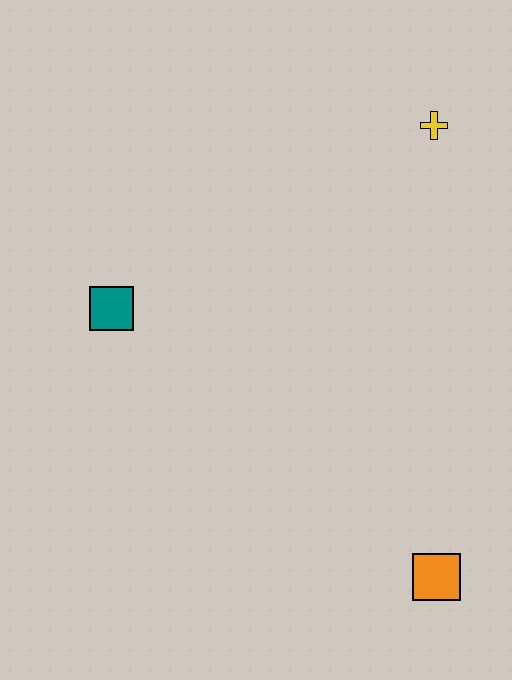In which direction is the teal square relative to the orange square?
The teal square is to the left of the orange square.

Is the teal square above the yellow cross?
No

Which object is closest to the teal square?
The yellow cross is closest to the teal square.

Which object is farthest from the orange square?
The yellow cross is farthest from the orange square.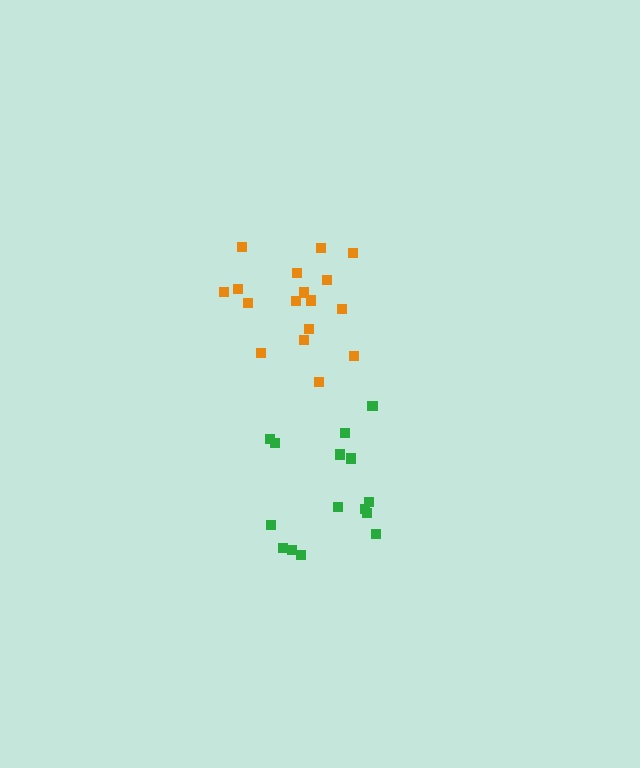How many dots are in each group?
Group 1: 17 dots, Group 2: 15 dots (32 total).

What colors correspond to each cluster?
The clusters are colored: orange, green.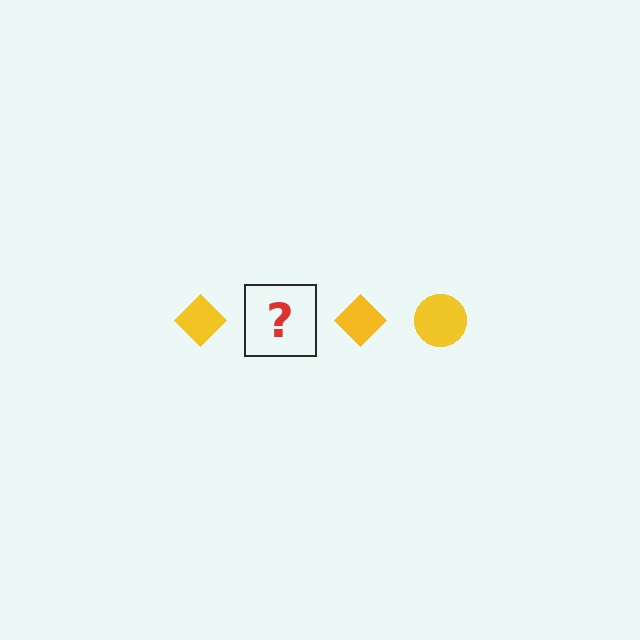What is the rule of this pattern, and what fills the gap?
The rule is that the pattern cycles through diamond, circle shapes in yellow. The gap should be filled with a yellow circle.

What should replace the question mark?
The question mark should be replaced with a yellow circle.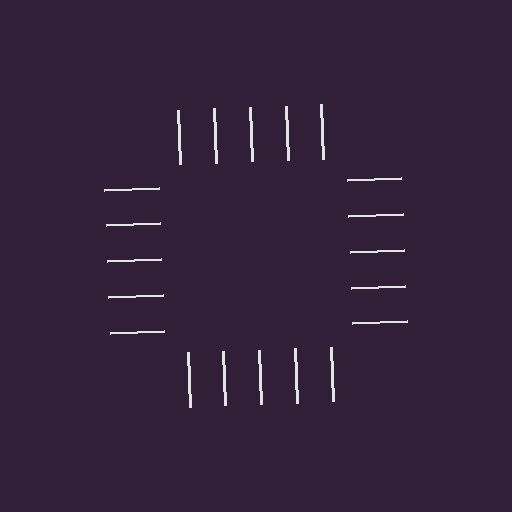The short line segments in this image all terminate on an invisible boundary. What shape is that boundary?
An illusory square — the line segments terminate on its edges but no continuous stroke is drawn.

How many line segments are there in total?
20 — 5 along each of the 4 edges.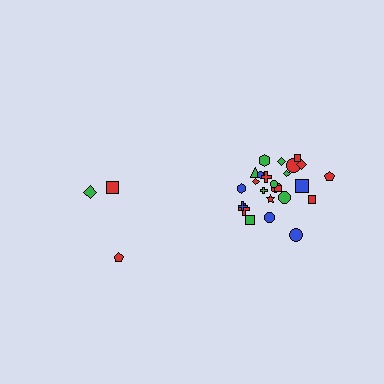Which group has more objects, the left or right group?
The right group.